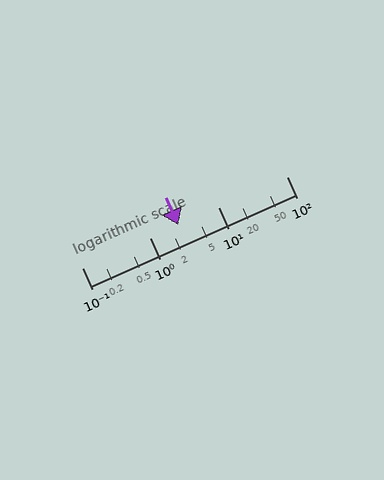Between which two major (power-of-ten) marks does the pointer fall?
The pointer is between 1 and 10.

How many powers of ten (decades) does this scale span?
The scale spans 3 decades, from 0.1 to 100.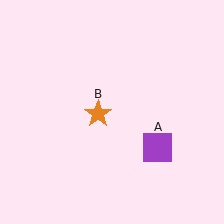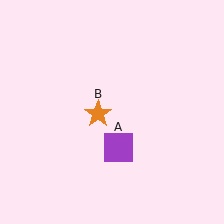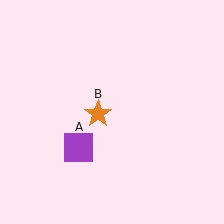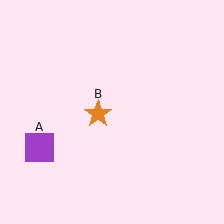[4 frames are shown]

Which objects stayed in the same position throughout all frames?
Orange star (object B) remained stationary.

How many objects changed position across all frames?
1 object changed position: purple square (object A).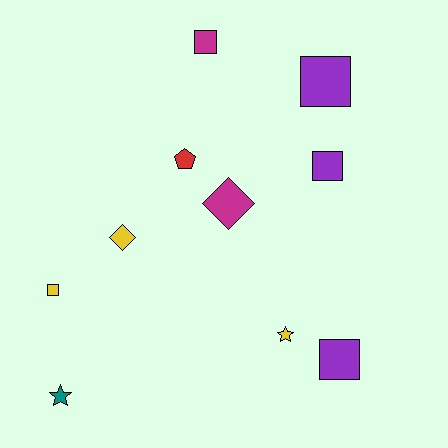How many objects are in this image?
There are 10 objects.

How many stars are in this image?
There are 2 stars.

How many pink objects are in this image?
There are no pink objects.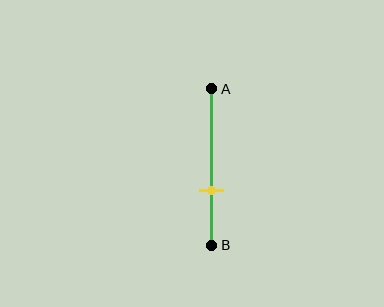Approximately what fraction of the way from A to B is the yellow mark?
The yellow mark is approximately 65% of the way from A to B.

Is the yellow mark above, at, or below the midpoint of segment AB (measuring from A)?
The yellow mark is below the midpoint of segment AB.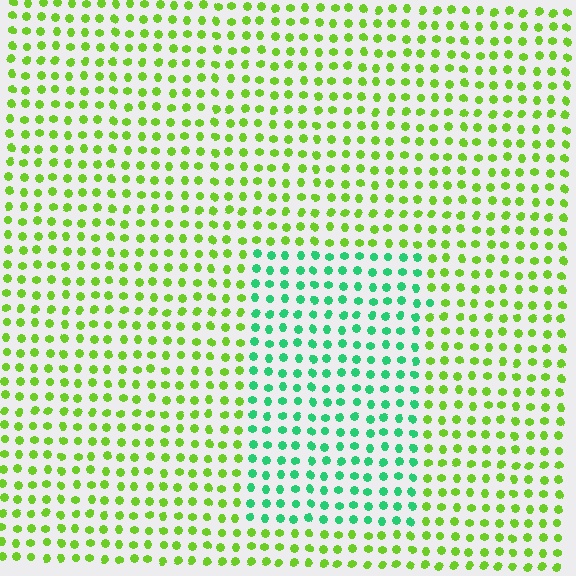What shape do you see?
I see a rectangle.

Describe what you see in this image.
The image is filled with small lime elements in a uniform arrangement. A rectangle-shaped region is visible where the elements are tinted to a slightly different hue, forming a subtle color boundary.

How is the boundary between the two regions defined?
The boundary is defined purely by a slight shift in hue (about 52 degrees). Spacing, size, and orientation are identical on both sides.